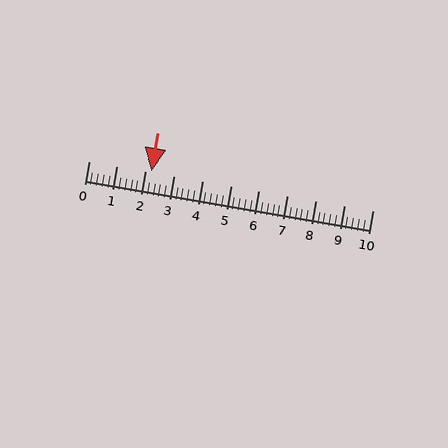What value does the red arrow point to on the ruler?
The red arrow points to approximately 2.2.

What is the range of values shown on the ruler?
The ruler shows values from 0 to 10.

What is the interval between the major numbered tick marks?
The major tick marks are spaced 1 units apart.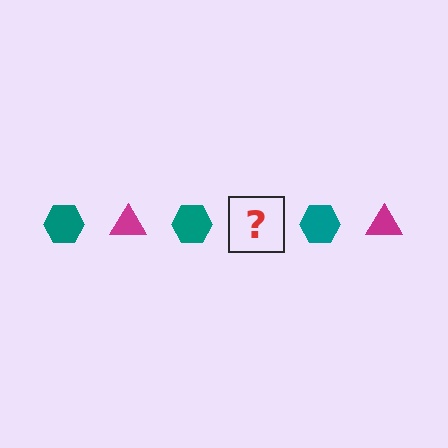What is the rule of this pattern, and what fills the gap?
The rule is that the pattern alternates between teal hexagon and magenta triangle. The gap should be filled with a magenta triangle.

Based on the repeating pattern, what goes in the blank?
The blank should be a magenta triangle.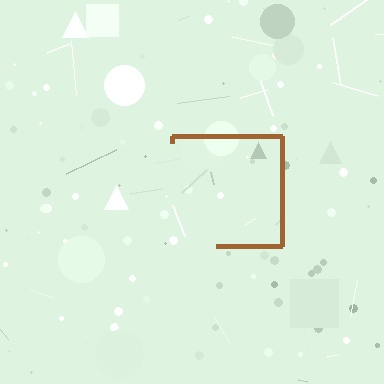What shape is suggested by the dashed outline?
The dashed outline suggests a square.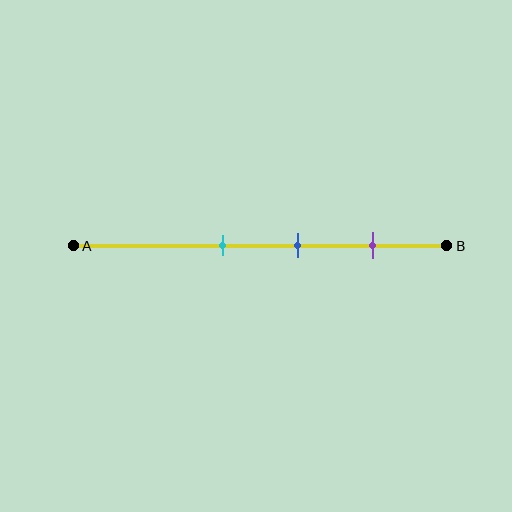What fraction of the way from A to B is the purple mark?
The purple mark is approximately 80% (0.8) of the way from A to B.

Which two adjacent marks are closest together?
The cyan and blue marks are the closest adjacent pair.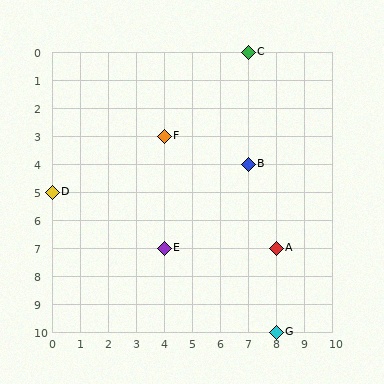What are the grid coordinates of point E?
Point E is at grid coordinates (4, 7).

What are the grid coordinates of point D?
Point D is at grid coordinates (0, 5).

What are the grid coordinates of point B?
Point B is at grid coordinates (7, 4).